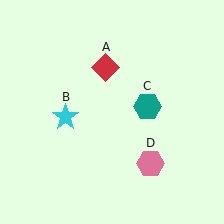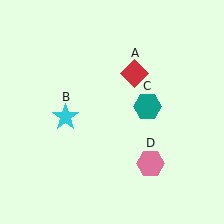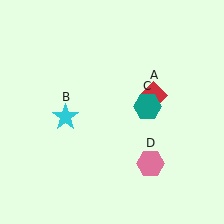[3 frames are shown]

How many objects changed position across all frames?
1 object changed position: red diamond (object A).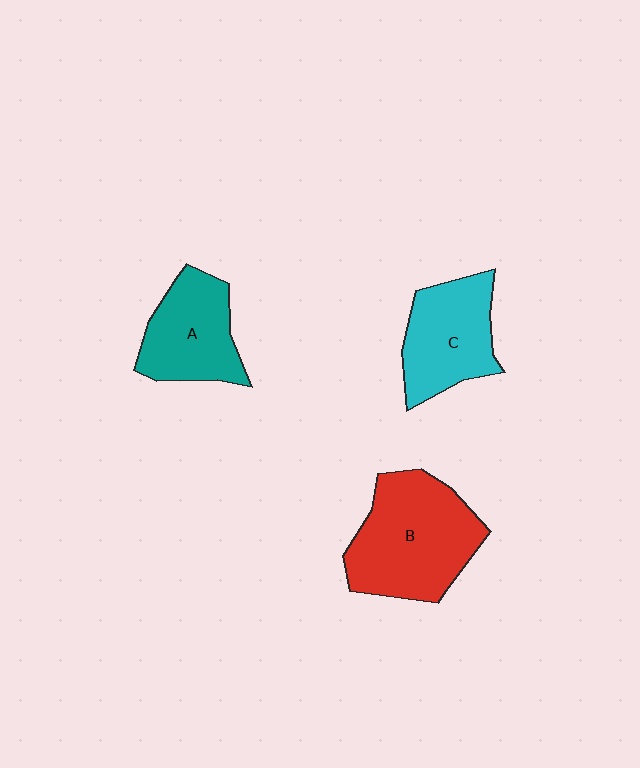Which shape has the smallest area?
Shape A (teal).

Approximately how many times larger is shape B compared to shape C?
Approximately 1.4 times.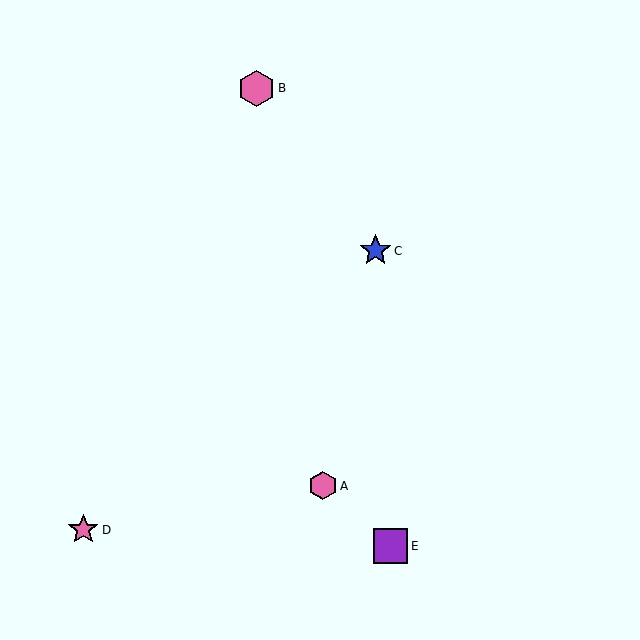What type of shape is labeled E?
Shape E is a purple square.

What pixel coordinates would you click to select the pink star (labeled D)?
Click at (83, 530) to select the pink star D.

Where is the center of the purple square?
The center of the purple square is at (391, 546).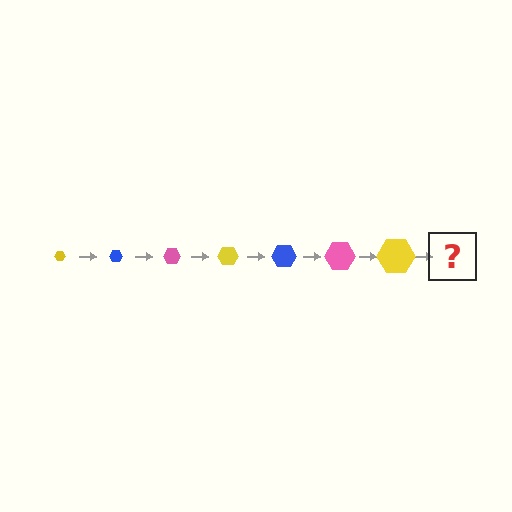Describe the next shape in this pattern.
It should be a blue hexagon, larger than the previous one.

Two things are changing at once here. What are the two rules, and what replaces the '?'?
The two rules are that the hexagon grows larger each step and the color cycles through yellow, blue, and pink. The '?' should be a blue hexagon, larger than the previous one.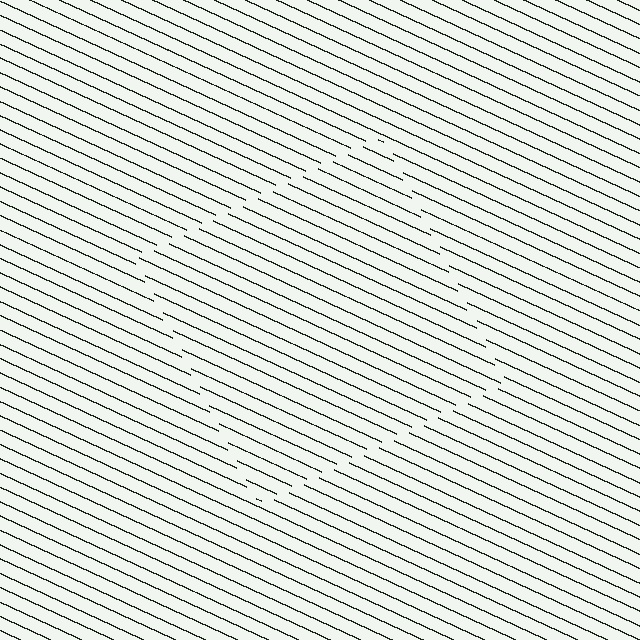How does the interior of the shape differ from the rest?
The interior of the shape contains the same grating, shifted by half a period — the contour is defined by the phase discontinuity where line-ends from the inner and outer gratings abut.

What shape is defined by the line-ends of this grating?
An illusory square. The interior of the shape contains the same grating, shifted by half a period — the contour is defined by the phase discontinuity where line-ends from the inner and outer gratings abut.